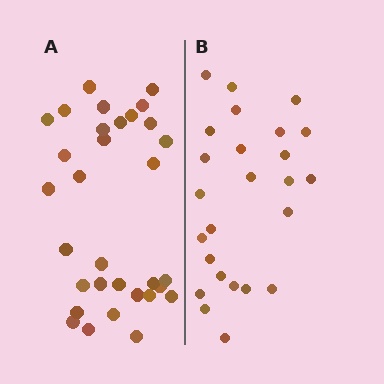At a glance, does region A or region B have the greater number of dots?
Region A (the left region) has more dots.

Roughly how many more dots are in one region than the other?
Region A has roughly 8 or so more dots than region B.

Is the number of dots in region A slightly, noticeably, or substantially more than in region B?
Region A has noticeably more, but not dramatically so. The ratio is roughly 1.3 to 1.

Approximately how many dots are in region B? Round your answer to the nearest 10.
About 20 dots. (The exact count is 25, which rounds to 20.)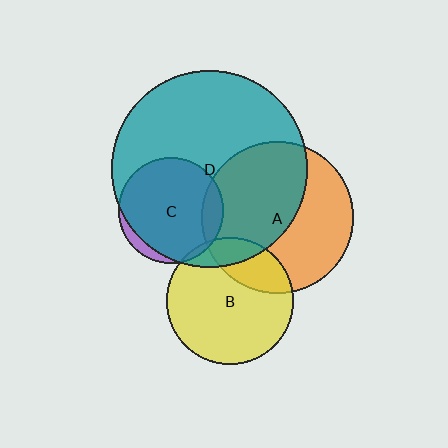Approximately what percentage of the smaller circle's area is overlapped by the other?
Approximately 10%.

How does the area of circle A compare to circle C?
Approximately 2.1 times.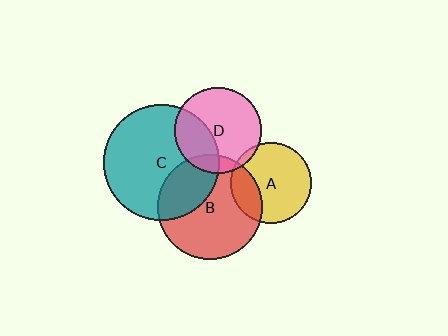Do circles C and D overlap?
Yes.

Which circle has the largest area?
Circle C (teal).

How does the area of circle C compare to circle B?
Approximately 1.2 times.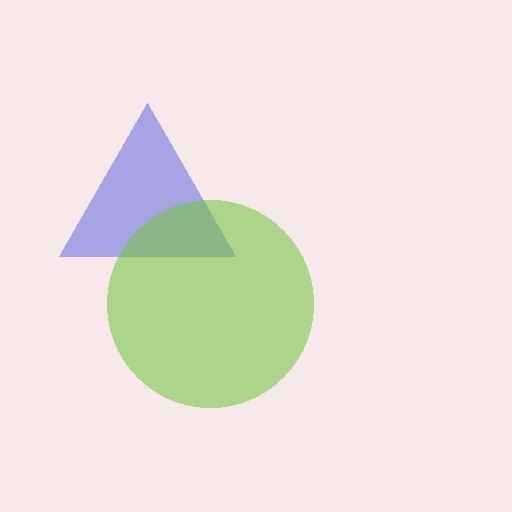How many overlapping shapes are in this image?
There are 2 overlapping shapes in the image.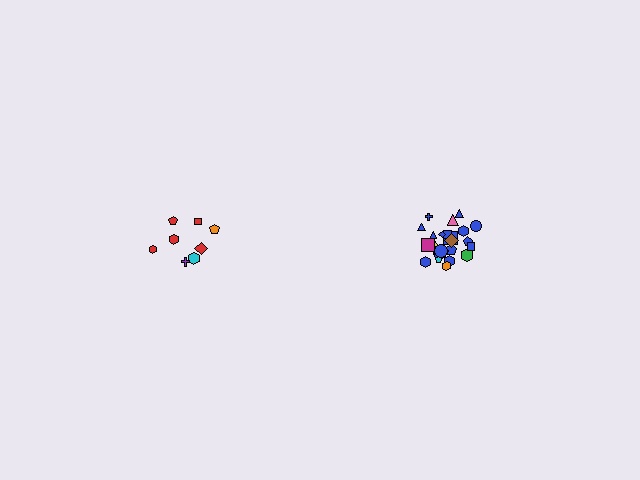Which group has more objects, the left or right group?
The right group.